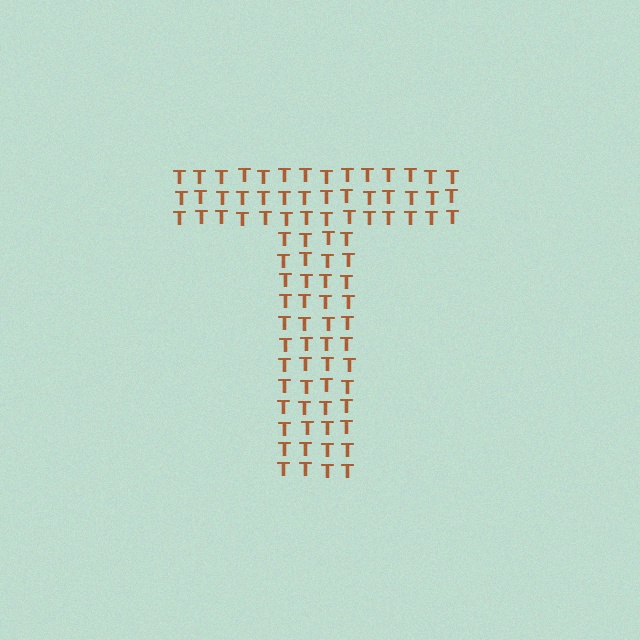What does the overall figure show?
The overall figure shows the letter T.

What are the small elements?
The small elements are letter T's.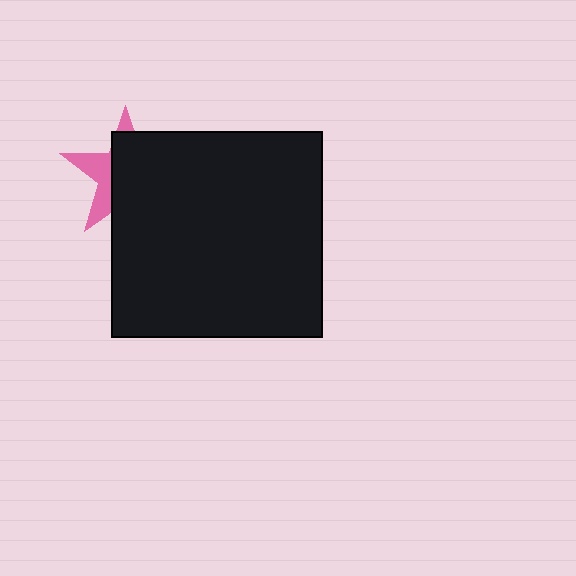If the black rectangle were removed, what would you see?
You would see the complete pink star.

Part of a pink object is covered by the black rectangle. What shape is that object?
It is a star.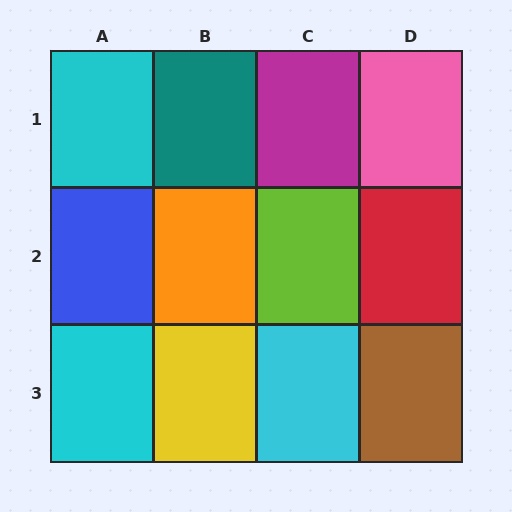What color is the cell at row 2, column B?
Orange.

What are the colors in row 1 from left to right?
Cyan, teal, magenta, pink.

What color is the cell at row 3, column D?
Brown.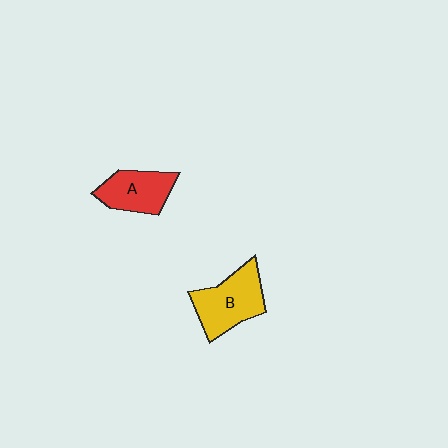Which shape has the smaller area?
Shape A (red).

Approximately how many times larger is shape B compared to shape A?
Approximately 1.3 times.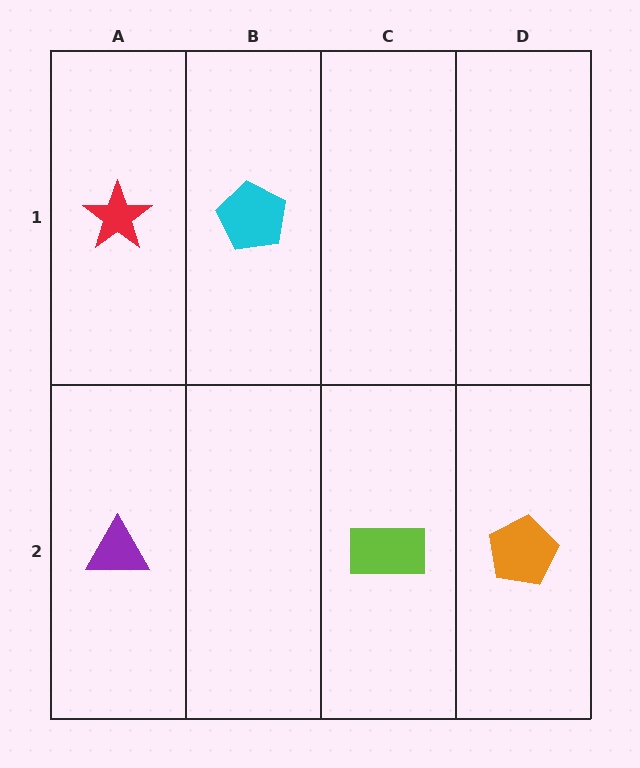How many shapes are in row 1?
2 shapes.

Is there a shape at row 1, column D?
No, that cell is empty.